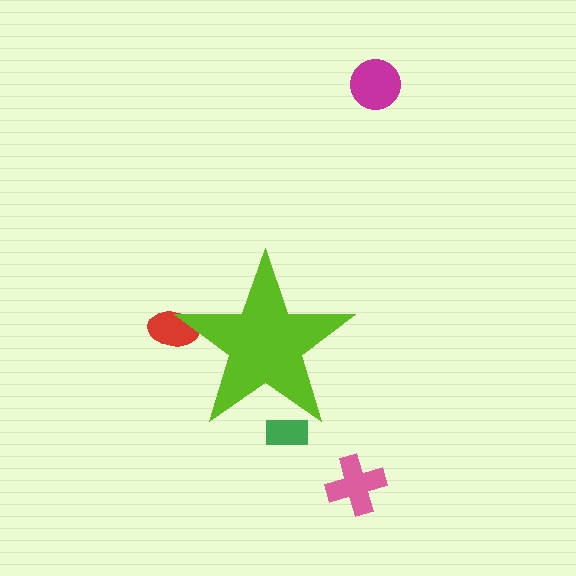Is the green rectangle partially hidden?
Yes, the green rectangle is partially hidden behind the lime star.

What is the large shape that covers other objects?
A lime star.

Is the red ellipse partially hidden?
Yes, the red ellipse is partially hidden behind the lime star.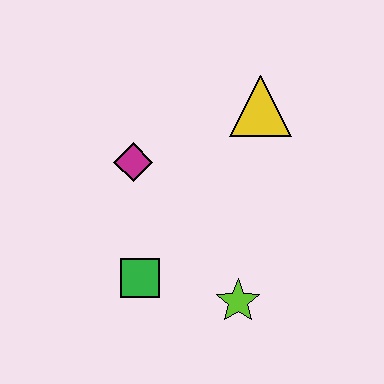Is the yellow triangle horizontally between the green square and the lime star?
No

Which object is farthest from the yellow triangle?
The green square is farthest from the yellow triangle.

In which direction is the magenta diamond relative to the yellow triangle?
The magenta diamond is to the left of the yellow triangle.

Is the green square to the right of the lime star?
No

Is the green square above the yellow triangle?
No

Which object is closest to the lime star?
The green square is closest to the lime star.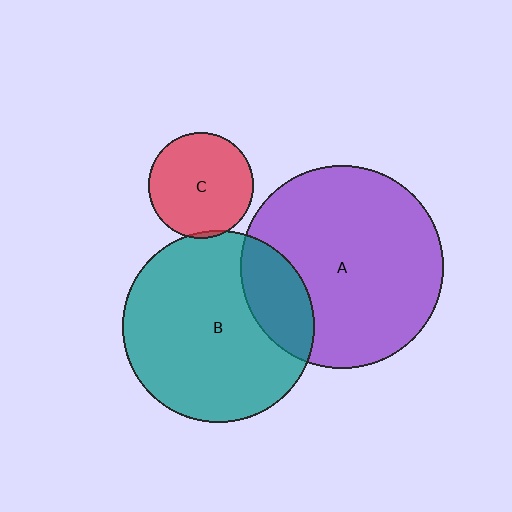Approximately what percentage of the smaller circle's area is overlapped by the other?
Approximately 20%.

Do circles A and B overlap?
Yes.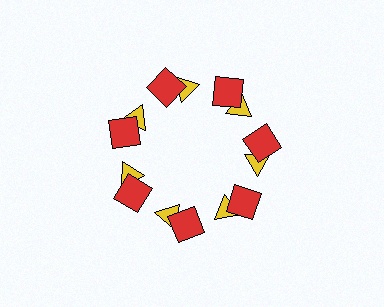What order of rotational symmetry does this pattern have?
This pattern has 7-fold rotational symmetry.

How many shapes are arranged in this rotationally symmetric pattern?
There are 14 shapes, arranged in 7 groups of 2.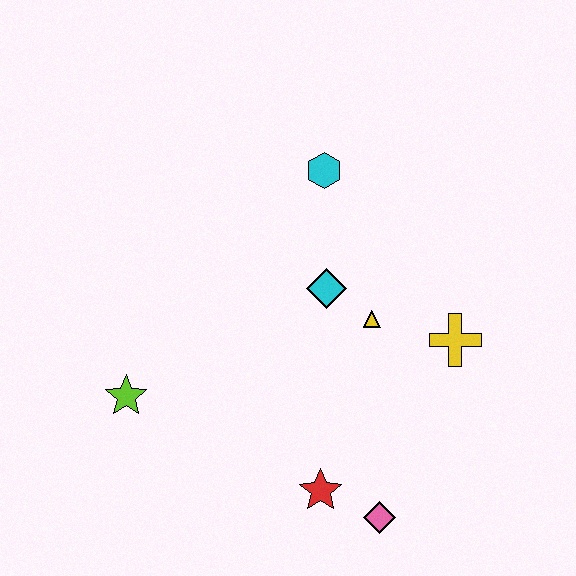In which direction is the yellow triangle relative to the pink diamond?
The yellow triangle is above the pink diamond.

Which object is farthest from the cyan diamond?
The pink diamond is farthest from the cyan diamond.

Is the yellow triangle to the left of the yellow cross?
Yes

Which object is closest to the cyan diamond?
The yellow triangle is closest to the cyan diamond.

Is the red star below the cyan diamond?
Yes